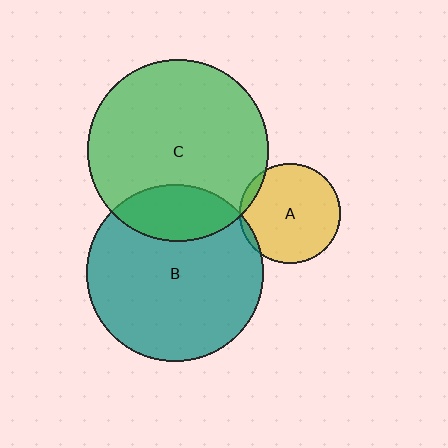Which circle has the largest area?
Circle C (green).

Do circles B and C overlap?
Yes.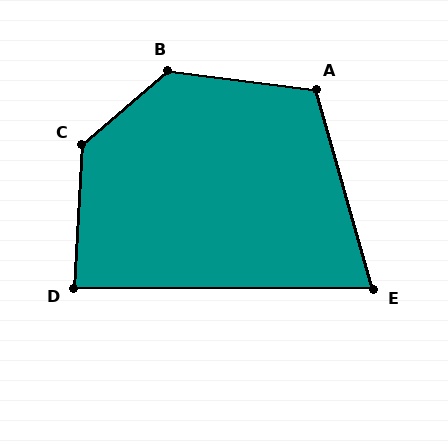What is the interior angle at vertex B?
Approximately 132 degrees (obtuse).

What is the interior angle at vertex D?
Approximately 87 degrees (approximately right).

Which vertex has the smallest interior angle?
E, at approximately 74 degrees.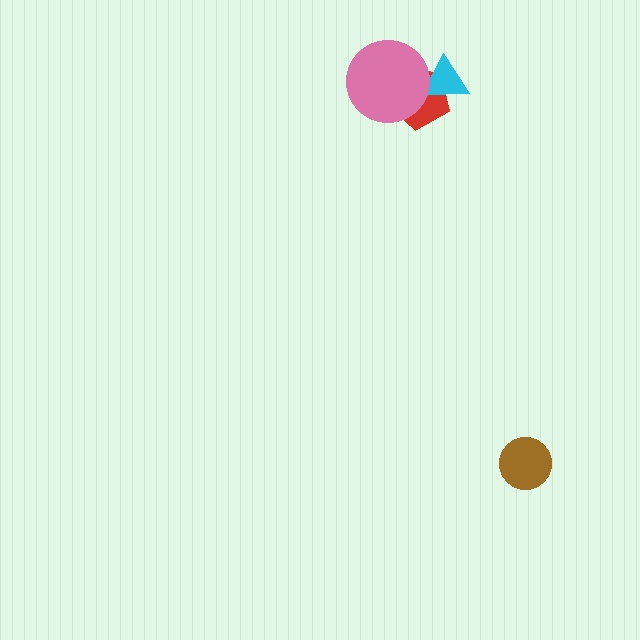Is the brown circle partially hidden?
No, no other shape covers it.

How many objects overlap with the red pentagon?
2 objects overlap with the red pentagon.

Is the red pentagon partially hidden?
Yes, it is partially covered by another shape.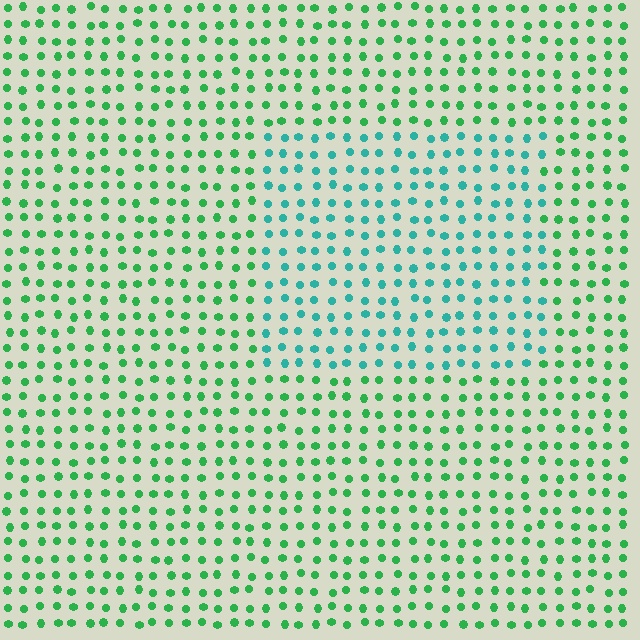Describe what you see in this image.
The image is filled with small green elements in a uniform arrangement. A rectangle-shaped region is visible where the elements are tinted to a slightly different hue, forming a subtle color boundary.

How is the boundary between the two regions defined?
The boundary is defined purely by a slight shift in hue (about 38 degrees). Spacing, size, and orientation are identical on both sides.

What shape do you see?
I see a rectangle.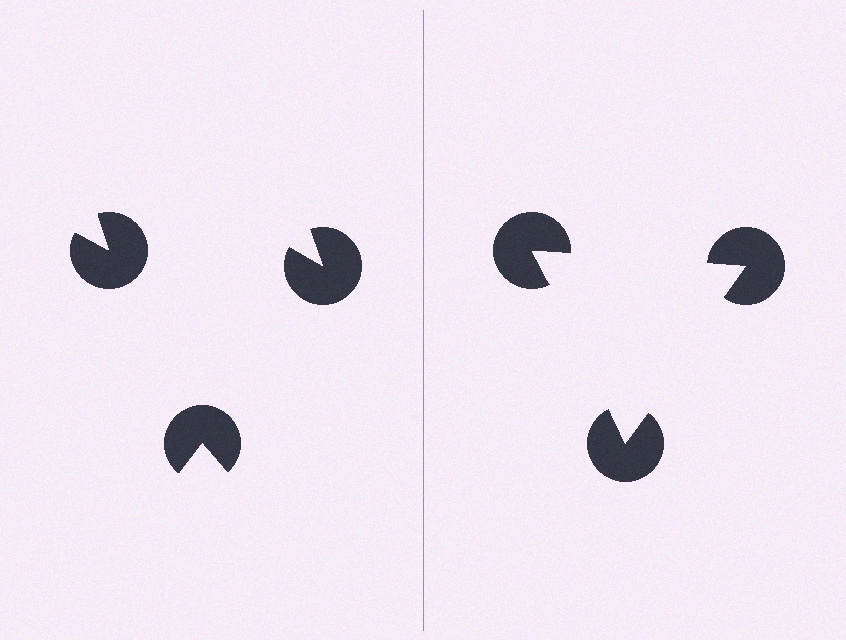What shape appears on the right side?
An illusory triangle.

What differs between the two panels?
The pac-man discs are positioned identically on both sides; only the wedge orientations differ. On the right they align to a triangle; on the left they are misaligned.